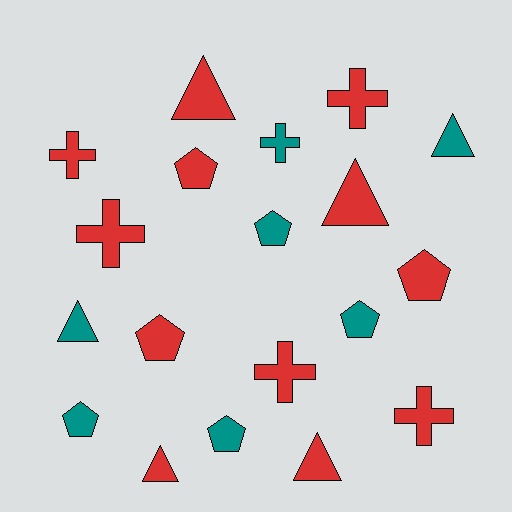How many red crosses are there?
There are 5 red crosses.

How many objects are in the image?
There are 19 objects.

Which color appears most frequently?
Red, with 12 objects.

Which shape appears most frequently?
Pentagon, with 7 objects.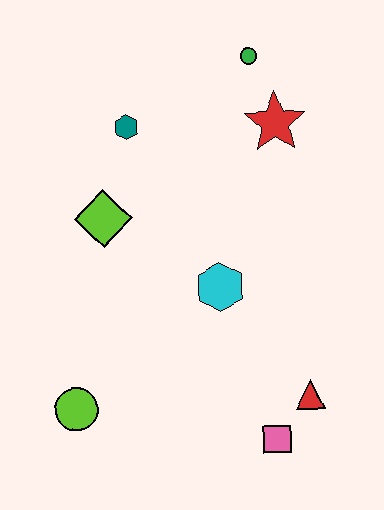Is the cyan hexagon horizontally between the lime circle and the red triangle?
Yes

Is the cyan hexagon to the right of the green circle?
No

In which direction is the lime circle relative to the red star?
The lime circle is below the red star.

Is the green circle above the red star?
Yes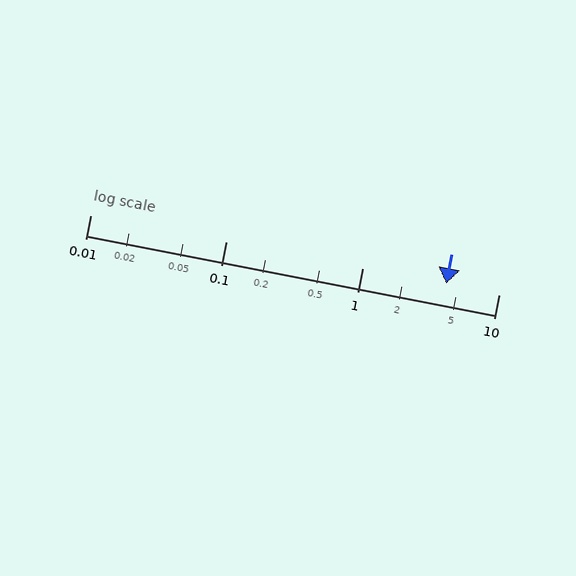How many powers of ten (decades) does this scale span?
The scale spans 3 decades, from 0.01 to 10.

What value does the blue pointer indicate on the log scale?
The pointer indicates approximately 4.1.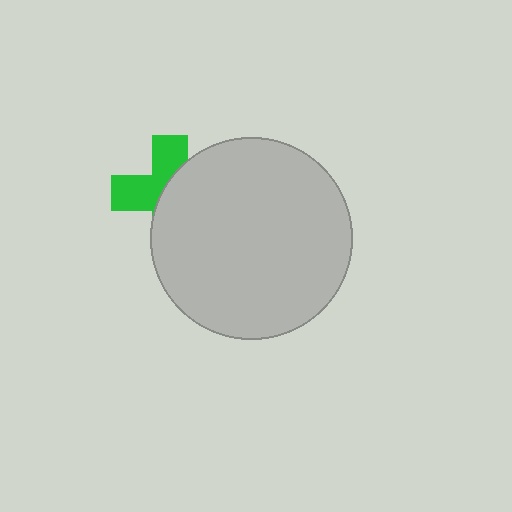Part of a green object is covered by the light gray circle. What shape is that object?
It is a cross.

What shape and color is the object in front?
The object in front is a light gray circle.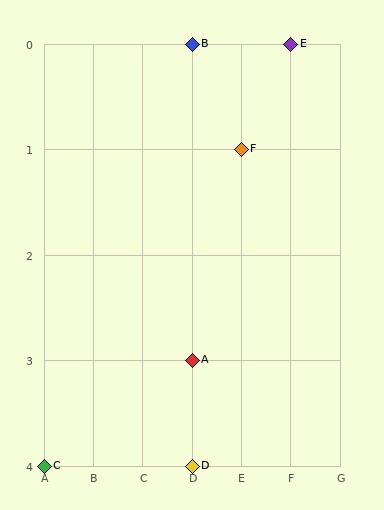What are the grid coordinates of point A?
Point A is at grid coordinates (D, 3).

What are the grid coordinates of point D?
Point D is at grid coordinates (D, 4).